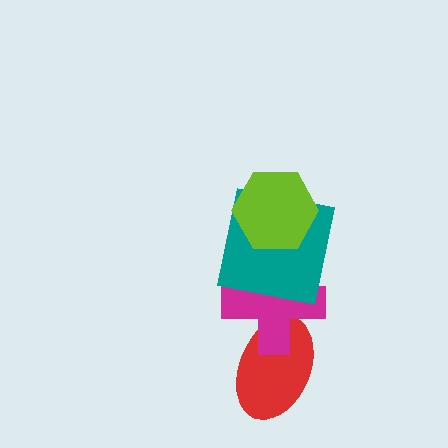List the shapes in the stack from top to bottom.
From top to bottom: the lime hexagon, the teal square, the magenta cross, the red ellipse.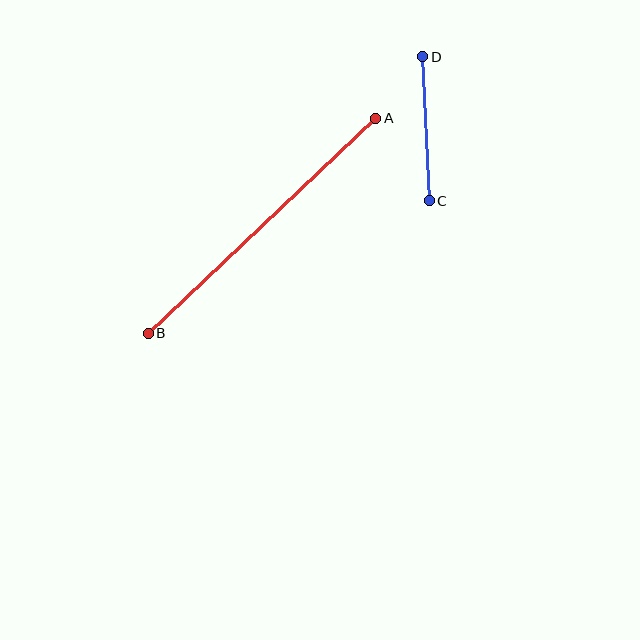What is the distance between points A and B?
The distance is approximately 313 pixels.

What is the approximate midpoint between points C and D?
The midpoint is at approximately (426, 129) pixels.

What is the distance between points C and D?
The distance is approximately 144 pixels.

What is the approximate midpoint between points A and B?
The midpoint is at approximately (262, 226) pixels.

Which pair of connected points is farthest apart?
Points A and B are farthest apart.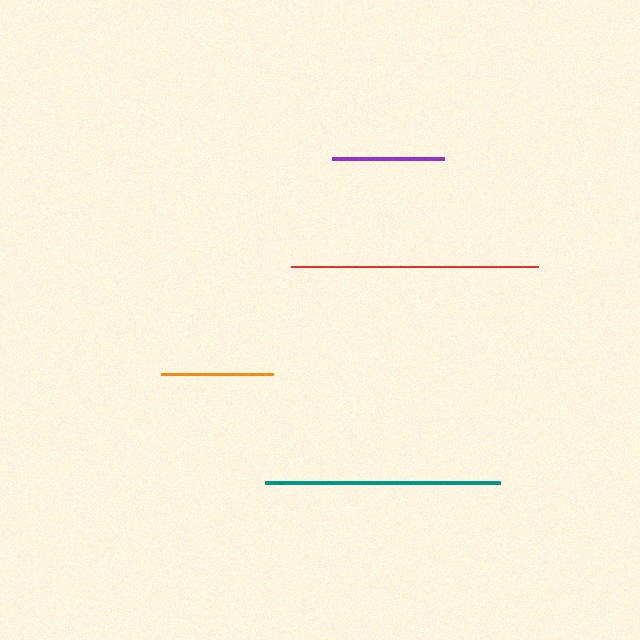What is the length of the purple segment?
The purple segment is approximately 112 pixels long.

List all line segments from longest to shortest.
From longest to shortest: red, teal, purple, orange.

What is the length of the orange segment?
The orange segment is approximately 112 pixels long.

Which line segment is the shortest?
The orange line is the shortest at approximately 112 pixels.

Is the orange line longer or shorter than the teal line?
The teal line is longer than the orange line.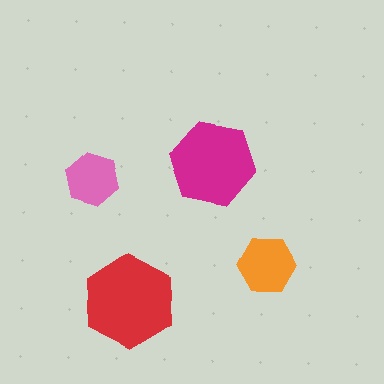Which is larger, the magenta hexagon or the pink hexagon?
The magenta one.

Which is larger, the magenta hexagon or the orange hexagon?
The magenta one.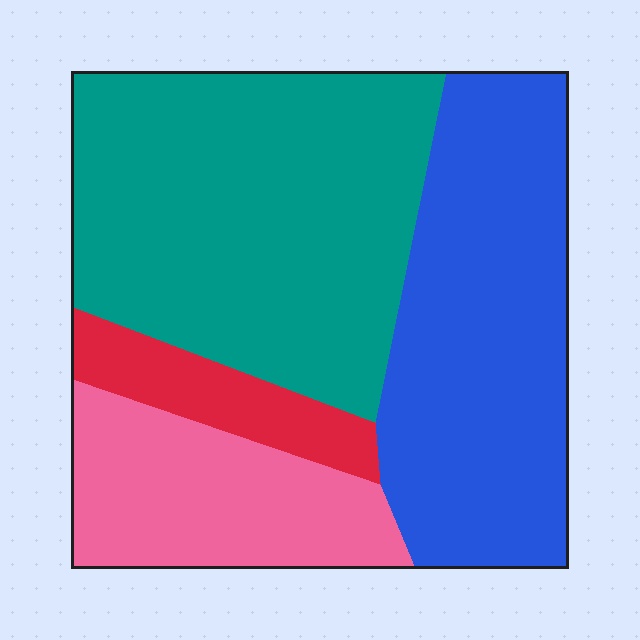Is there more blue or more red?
Blue.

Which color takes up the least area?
Red, at roughly 10%.